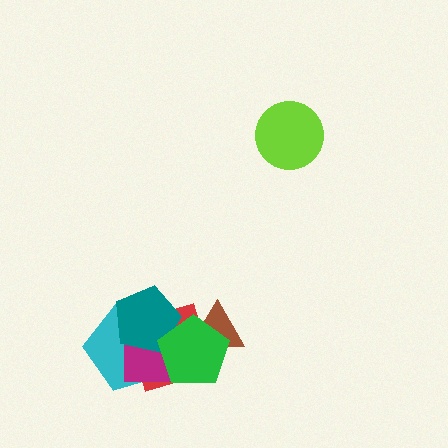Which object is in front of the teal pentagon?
The green pentagon is in front of the teal pentagon.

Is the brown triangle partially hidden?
Yes, it is partially covered by another shape.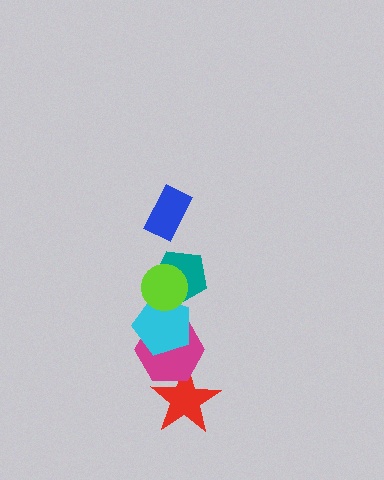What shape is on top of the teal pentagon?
The lime circle is on top of the teal pentagon.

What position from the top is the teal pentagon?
The teal pentagon is 3rd from the top.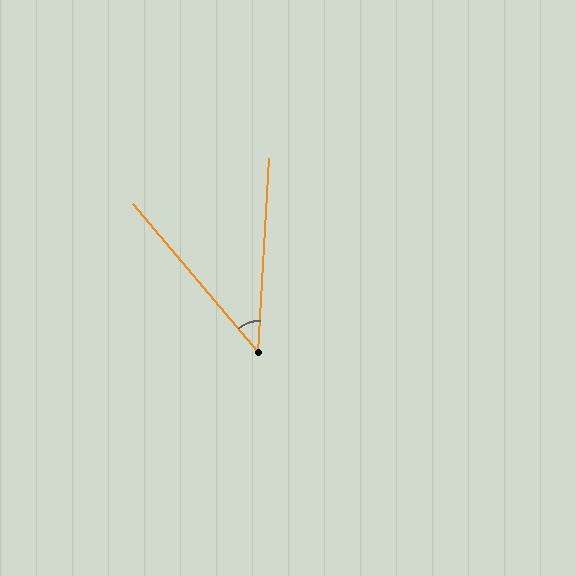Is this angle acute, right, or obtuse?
It is acute.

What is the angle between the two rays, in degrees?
Approximately 44 degrees.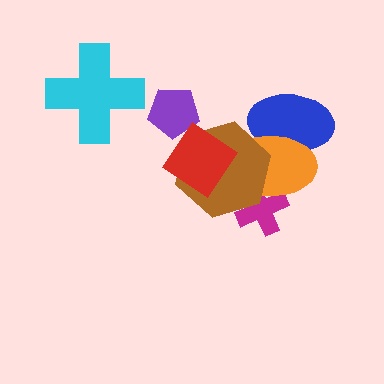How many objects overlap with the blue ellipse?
2 objects overlap with the blue ellipse.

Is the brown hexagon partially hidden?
Yes, it is partially covered by another shape.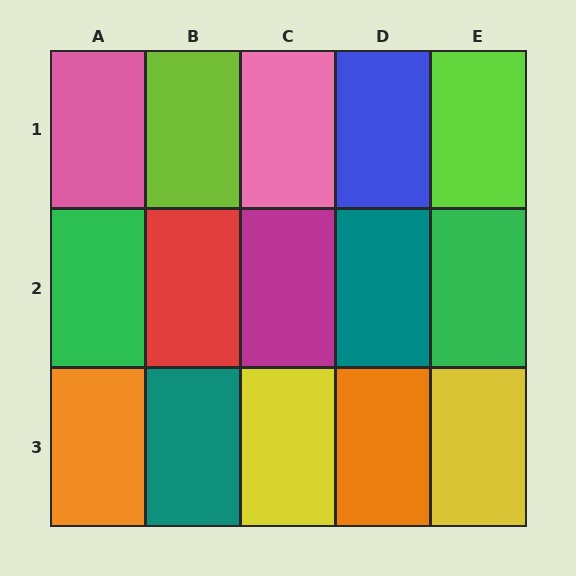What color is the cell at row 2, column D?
Teal.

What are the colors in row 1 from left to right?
Pink, lime, pink, blue, lime.